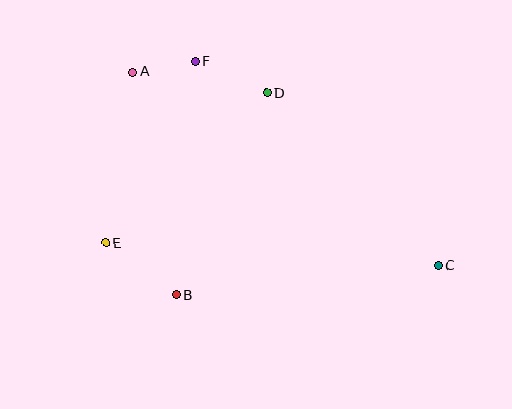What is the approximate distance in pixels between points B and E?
The distance between B and E is approximately 88 pixels.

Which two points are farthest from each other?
Points A and C are farthest from each other.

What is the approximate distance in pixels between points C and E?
The distance between C and E is approximately 334 pixels.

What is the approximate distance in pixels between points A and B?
The distance between A and B is approximately 227 pixels.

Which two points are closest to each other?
Points A and F are closest to each other.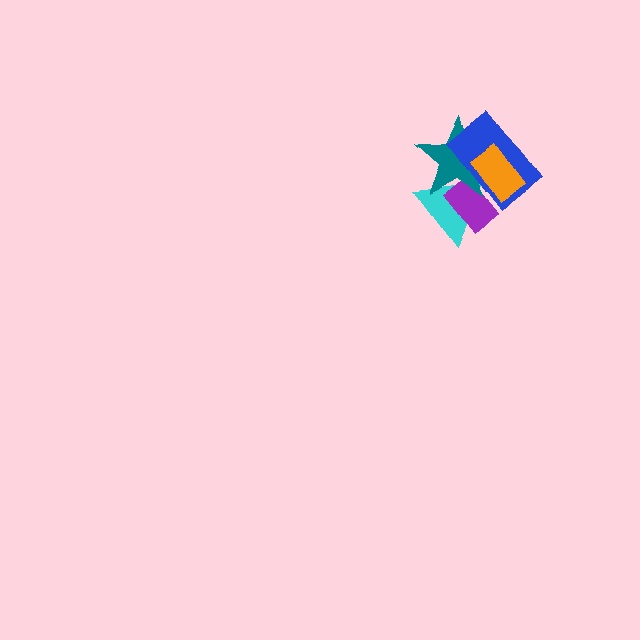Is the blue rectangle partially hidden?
Yes, it is partially covered by another shape.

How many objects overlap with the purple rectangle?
4 objects overlap with the purple rectangle.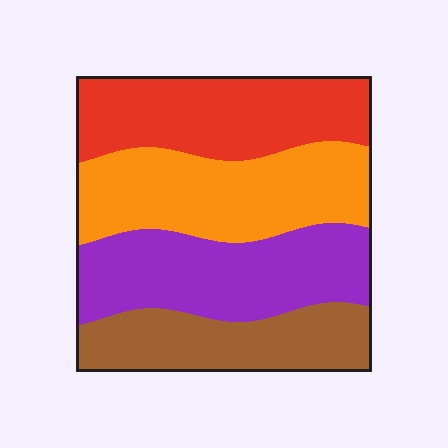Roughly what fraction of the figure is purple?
Purple takes up about one quarter (1/4) of the figure.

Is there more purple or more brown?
Purple.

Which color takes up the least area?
Brown, at roughly 20%.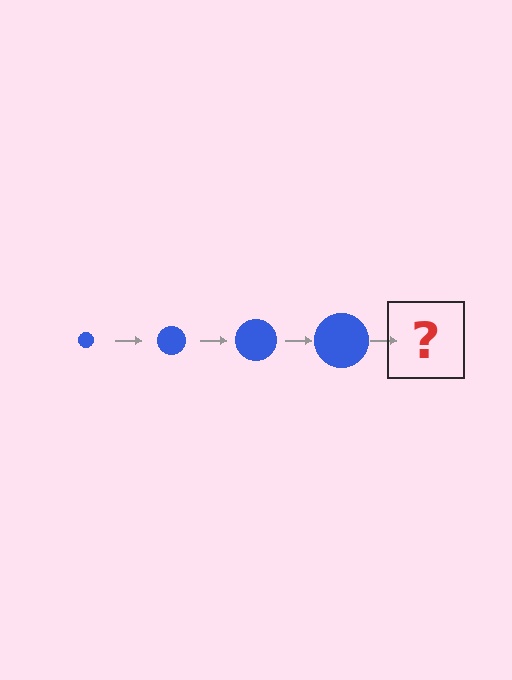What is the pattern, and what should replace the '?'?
The pattern is that the circle gets progressively larger each step. The '?' should be a blue circle, larger than the previous one.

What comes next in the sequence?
The next element should be a blue circle, larger than the previous one.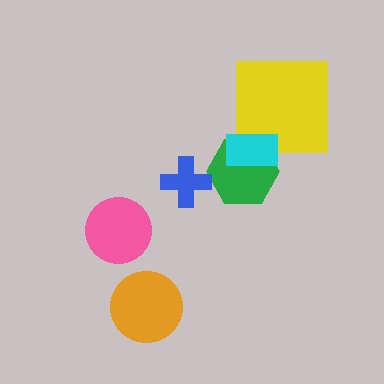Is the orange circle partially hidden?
No, no other shape covers it.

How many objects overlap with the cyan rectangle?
2 objects overlap with the cyan rectangle.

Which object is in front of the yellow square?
The cyan rectangle is in front of the yellow square.